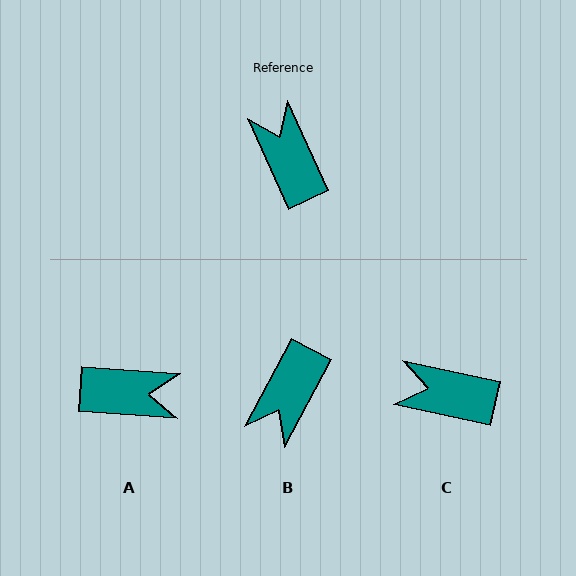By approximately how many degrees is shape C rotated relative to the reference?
Approximately 53 degrees counter-clockwise.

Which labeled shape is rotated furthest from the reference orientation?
B, about 128 degrees away.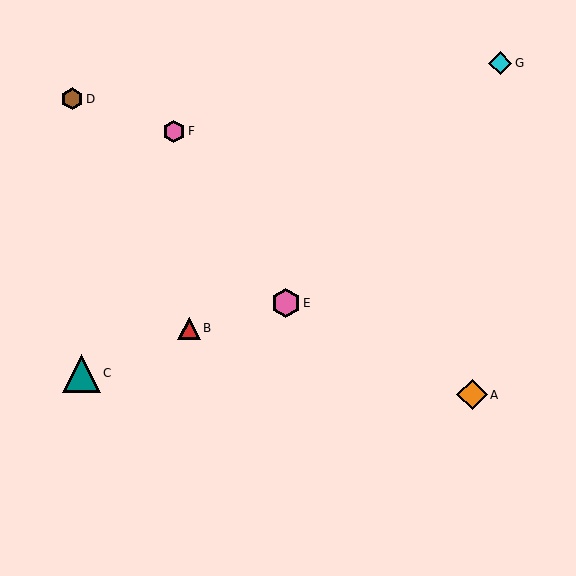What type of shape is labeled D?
Shape D is a brown hexagon.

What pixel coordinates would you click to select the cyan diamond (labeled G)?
Click at (500, 63) to select the cyan diamond G.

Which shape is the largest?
The teal triangle (labeled C) is the largest.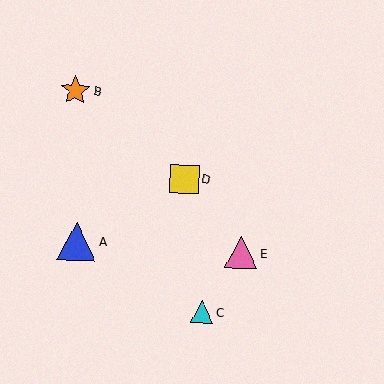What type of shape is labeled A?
Shape A is a blue triangle.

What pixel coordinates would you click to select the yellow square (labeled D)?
Click at (185, 179) to select the yellow square D.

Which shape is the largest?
The blue triangle (labeled A) is the largest.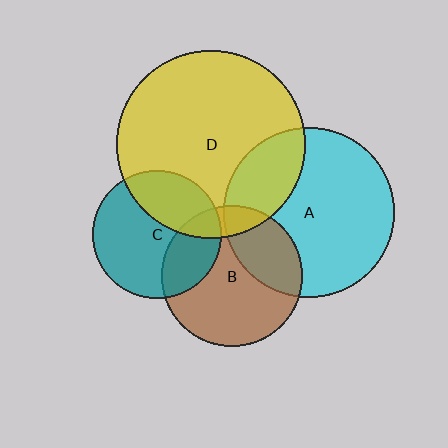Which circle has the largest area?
Circle D (yellow).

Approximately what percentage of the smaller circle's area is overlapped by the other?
Approximately 25%.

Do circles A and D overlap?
Yes.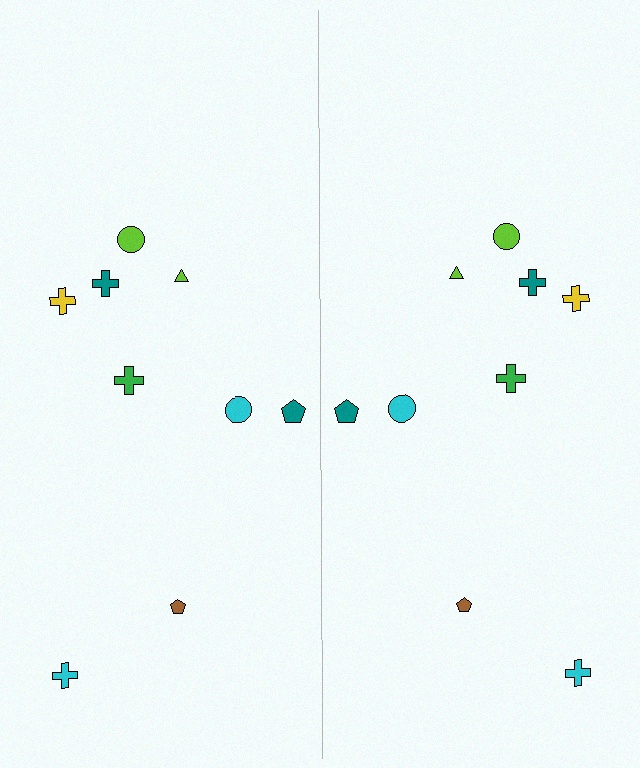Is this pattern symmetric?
Yes, this pattern has bilateral (reflection) symmetry.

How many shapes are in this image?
There are 18 shapes in this image.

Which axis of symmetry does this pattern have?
The pattern has a vertical axis of symmetry running through the center of the image.